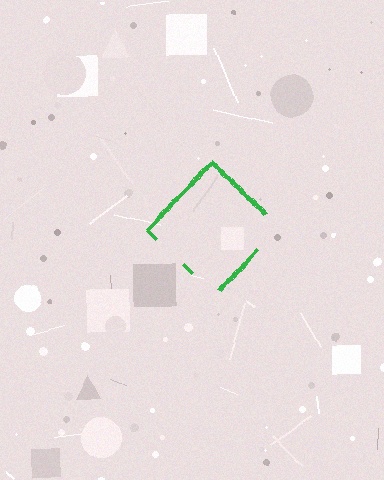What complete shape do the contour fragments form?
The contour fragments form a diamond.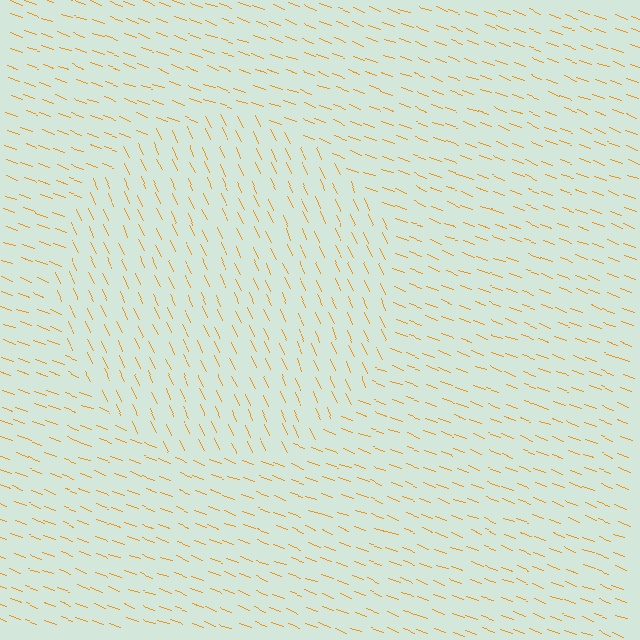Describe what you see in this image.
The image is filled with small orange line segments. A circle region in the image has lines oriented differently from the surrounding lines, creating a visible texture boundary.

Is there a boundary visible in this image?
Yes, there is a texture boundary formed by a change in line orientation.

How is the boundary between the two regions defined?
The boundary is defined purely by a change in line orientation (approximately 45 degrees difference). All lines are the same color and thickness.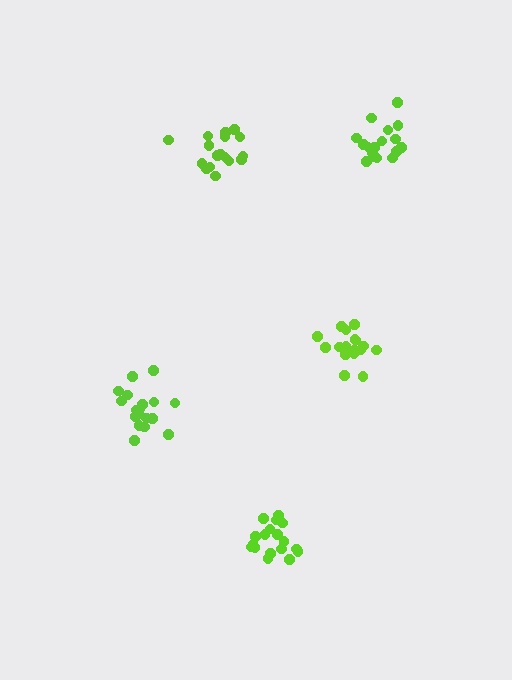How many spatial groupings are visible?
There are 5 spatial groupings.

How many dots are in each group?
Group 1: 18 dots, Group 2: 18 dots, Group 3: 17 dots, Group 4: 18 dots, Group 5: 17 dots (88 total).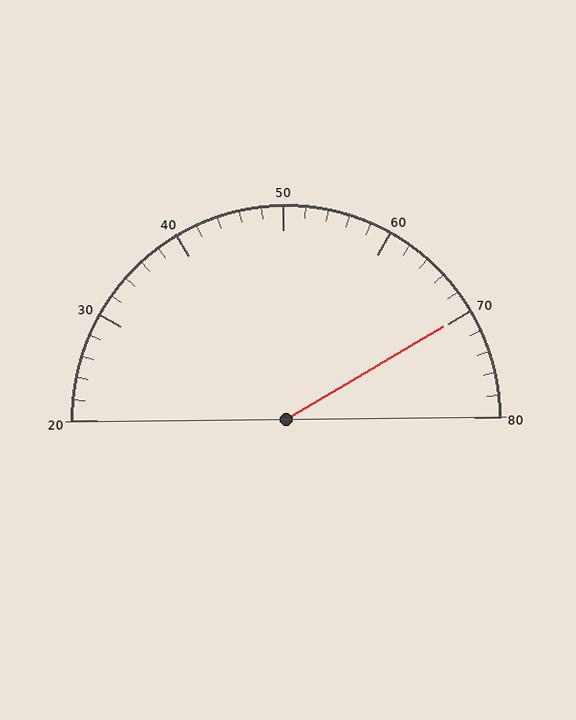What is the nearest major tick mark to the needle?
The nearest major tick mark is 70.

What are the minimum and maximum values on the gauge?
The gauge ranges from 20 to 80.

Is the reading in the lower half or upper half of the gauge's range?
The reading is in the upper half of the range (20 to 80).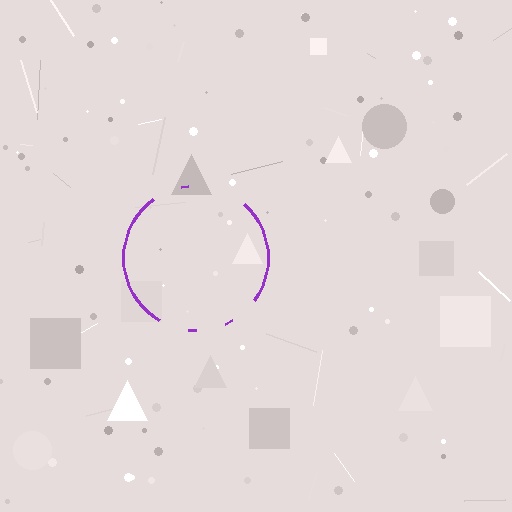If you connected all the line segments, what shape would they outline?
They would outline a circle.